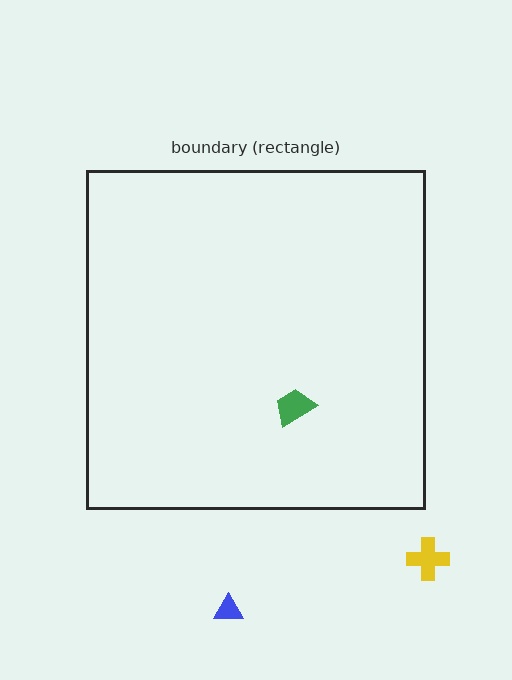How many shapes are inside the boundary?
1 inside, 2 outside.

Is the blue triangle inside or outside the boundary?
Outside.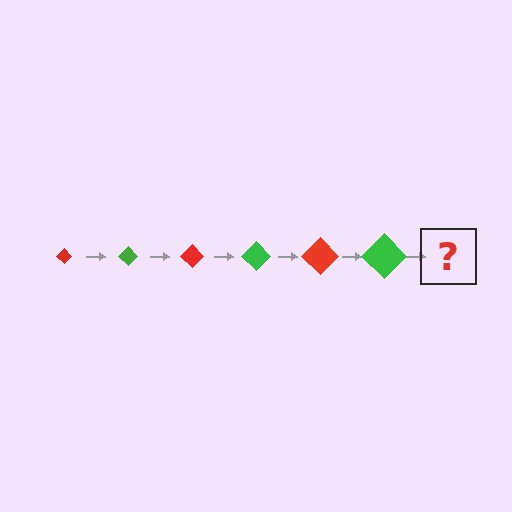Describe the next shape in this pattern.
It should be a red diamond, larger than the previous one.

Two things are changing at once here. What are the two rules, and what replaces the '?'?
The two rules are that the diamond grows larger each step and the color cycles through red and green. The '?' should be a red diamond, larger than the previous one.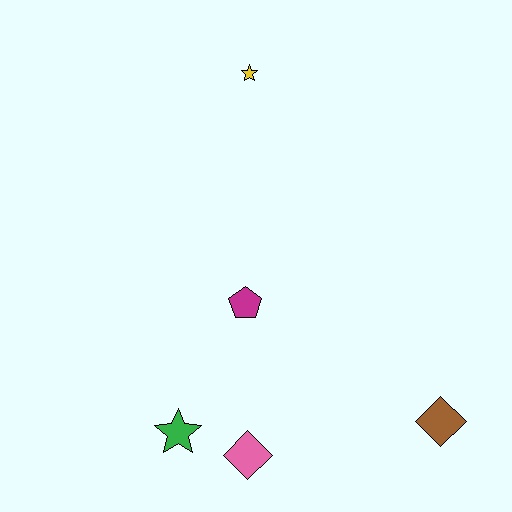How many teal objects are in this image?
There are no teal objects.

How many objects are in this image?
There are 5 objects.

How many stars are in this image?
There are 2 stars.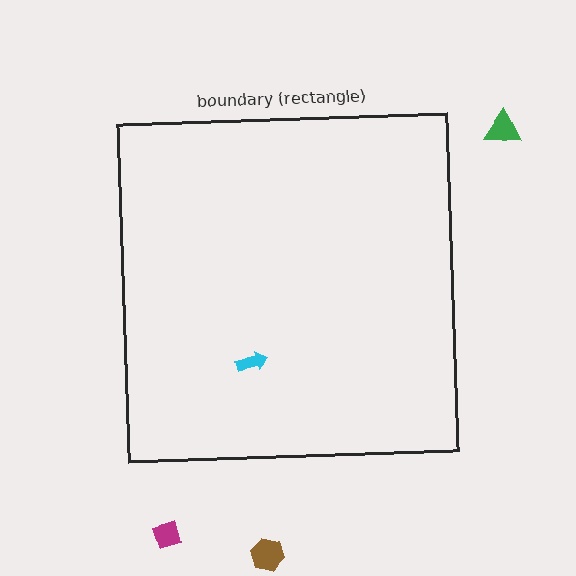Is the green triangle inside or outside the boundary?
Outside.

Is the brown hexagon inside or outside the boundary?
Outside.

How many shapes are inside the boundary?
1 inside, 3 outside.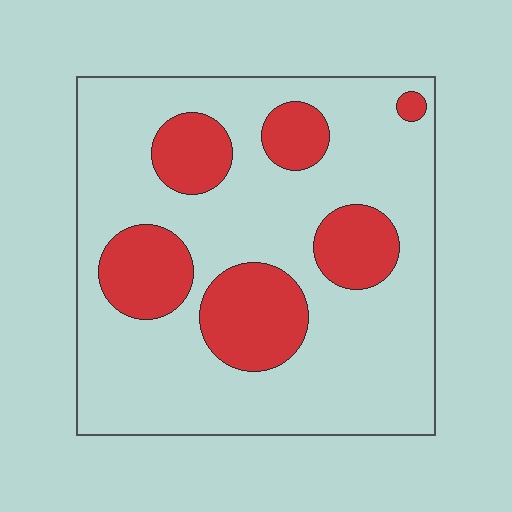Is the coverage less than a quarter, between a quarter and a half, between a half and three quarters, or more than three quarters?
Between a quarter and a half.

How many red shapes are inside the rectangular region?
6.